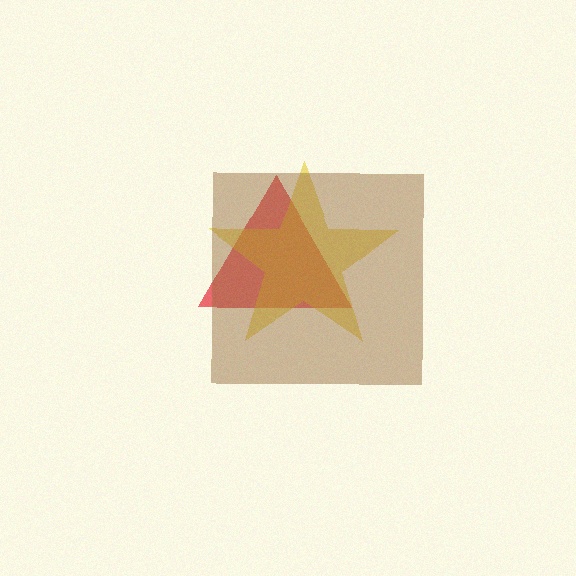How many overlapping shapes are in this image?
There are 3 overlapping shapes in the image.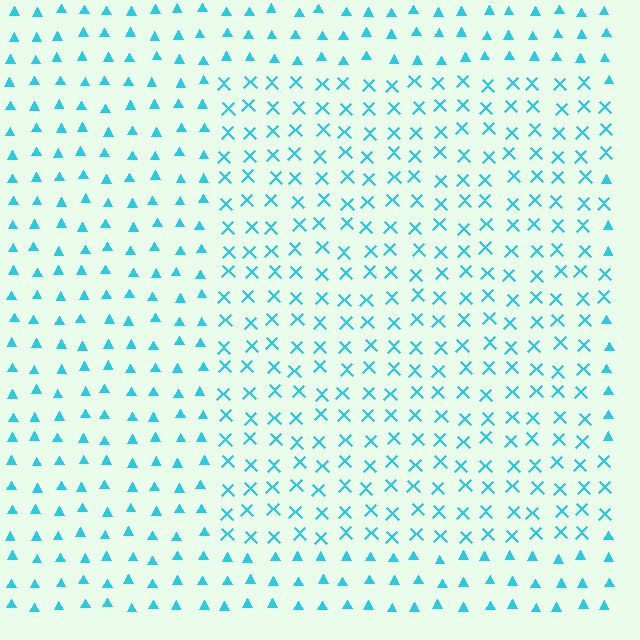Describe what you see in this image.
The image is filled with small cyan elements arranged in a uniform grid. A rectangle-shaped region contains X marks, while the surrounding area contains triangles. The boundary is defined purely by the change in element shape.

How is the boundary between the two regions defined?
The boundary is defined by a change in element shape: X marks inside vs. triangles outside. All elements share the same color and spacing.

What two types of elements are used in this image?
The image uses X marks inside the rectangle region and triangles outside it.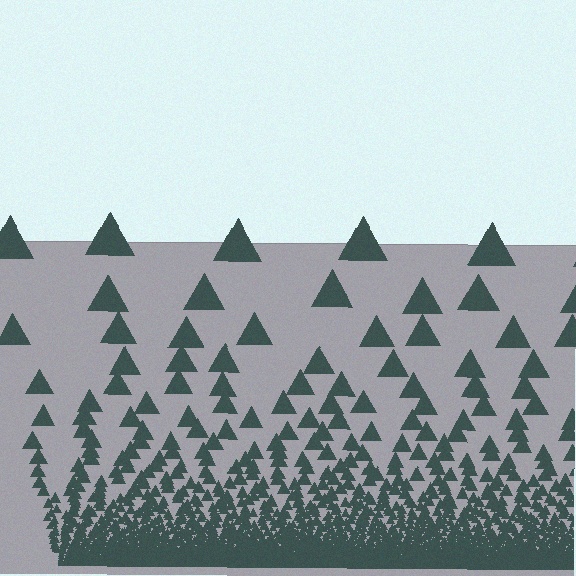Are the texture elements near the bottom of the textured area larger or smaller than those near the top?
Smaller. The gradient is inverted — elements near the bottom are smaller and denser.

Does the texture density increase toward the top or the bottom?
Density increases toward the bottom.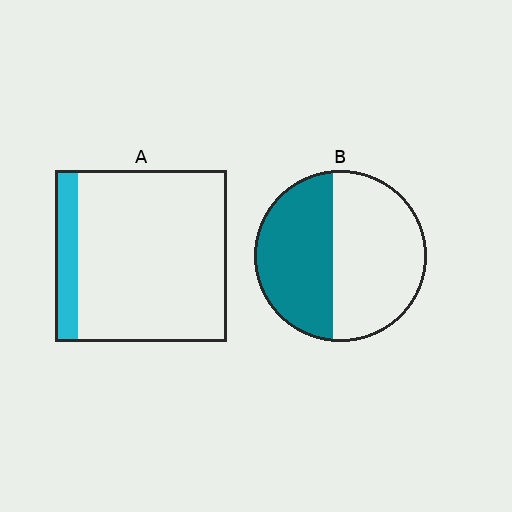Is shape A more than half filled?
No.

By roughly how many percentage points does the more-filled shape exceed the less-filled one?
By roughly 30 percentage points (B over A).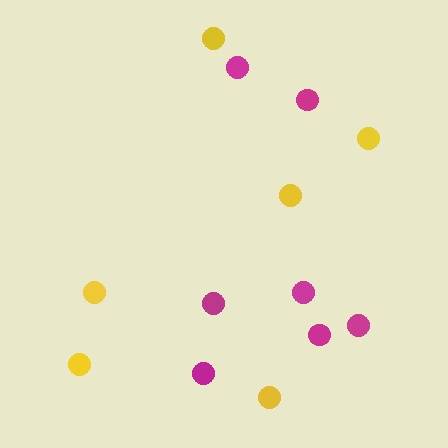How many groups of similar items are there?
There are 2 groups: one group of yellow circles (6) and one group of magenta circles (7).